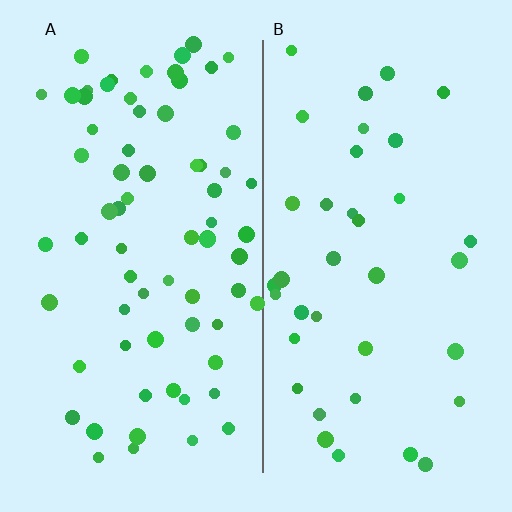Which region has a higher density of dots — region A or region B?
A (the left).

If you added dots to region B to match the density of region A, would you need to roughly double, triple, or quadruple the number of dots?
Approximately double.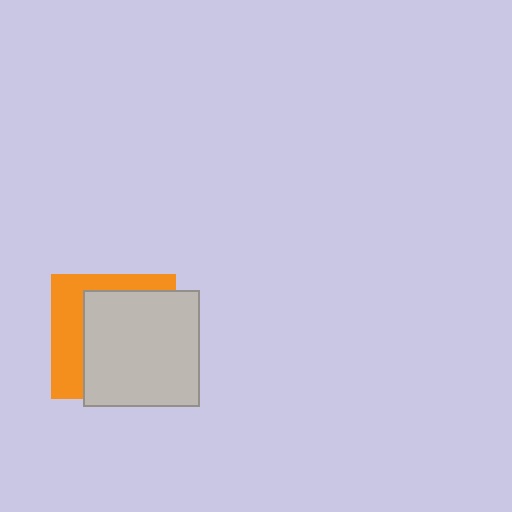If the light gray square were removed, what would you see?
You would see the complete orange square.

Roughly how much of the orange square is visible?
A small part of it is visible (roughly 35%).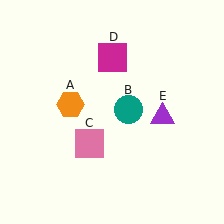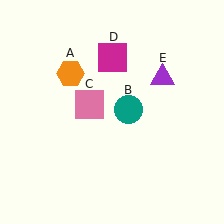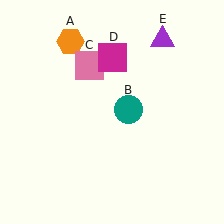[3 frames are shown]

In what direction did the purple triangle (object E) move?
The purple triangle (object E) moved up.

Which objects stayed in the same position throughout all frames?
Teal circle (object B) and magenta square (object D) remained stationary.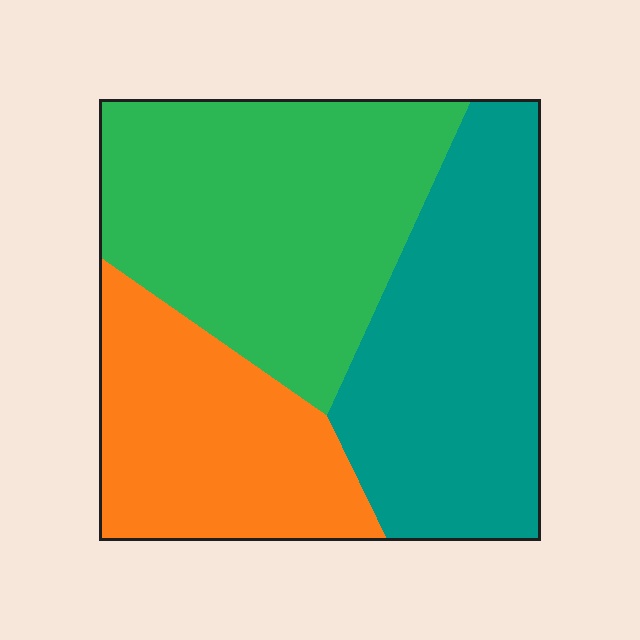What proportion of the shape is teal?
Teal takes up between a quarter and a half of the shape.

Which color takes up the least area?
Orange, at roughly 25%.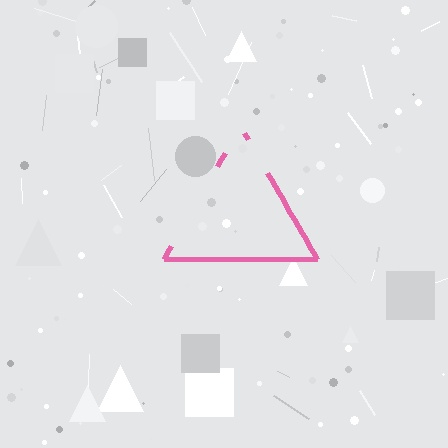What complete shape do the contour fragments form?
The contour fragments form a triangle.